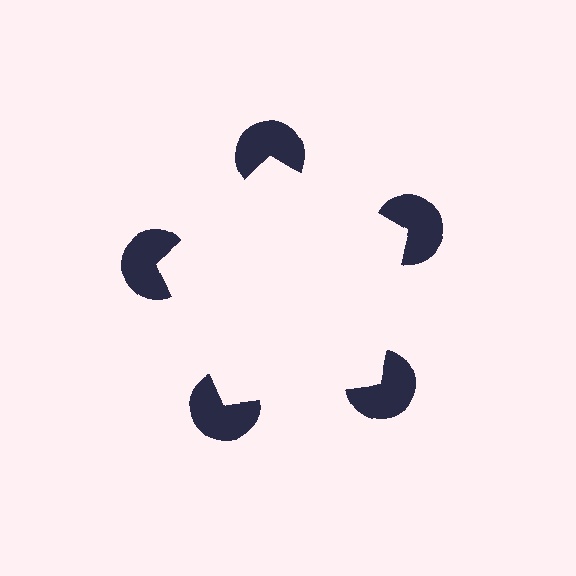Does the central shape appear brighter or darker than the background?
It typically appears slightly brighter than the background, even though no actual brightness change is drawn.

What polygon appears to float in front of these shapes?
An illusory pentagon — its edges are inferred from the aligned wedge cuts in the pac-man discs, not physically drawn.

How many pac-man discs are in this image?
There are 5 — one at each vertex of the illusory pentagon.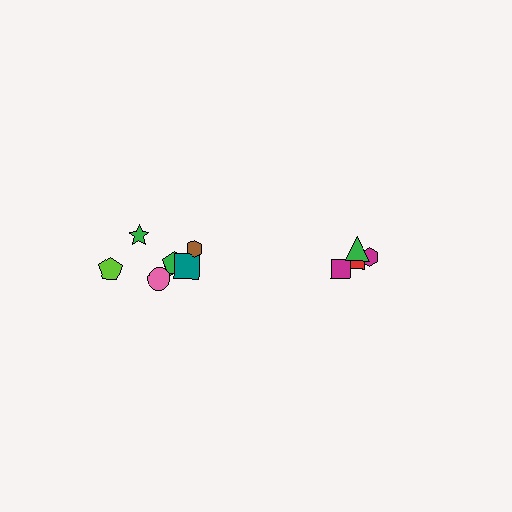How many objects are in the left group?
There are 7 objects.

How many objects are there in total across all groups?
There are 11 objects.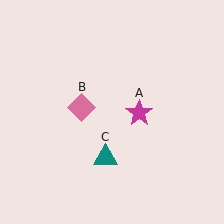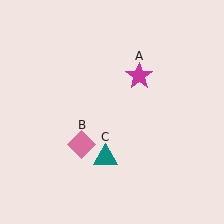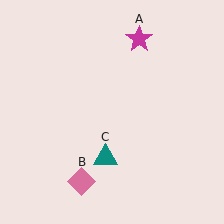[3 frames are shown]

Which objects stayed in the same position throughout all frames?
Teal triangle (object C) remained stationary.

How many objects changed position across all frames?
2 objects changed position: magenta star (object A), pink diamond (object B).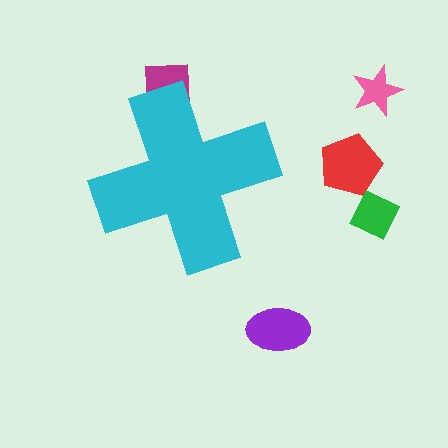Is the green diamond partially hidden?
No, the green diamond is fully visible.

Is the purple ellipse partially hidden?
No, the purple ellipse is fully visible.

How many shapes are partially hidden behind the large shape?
1 shape is partially hidden.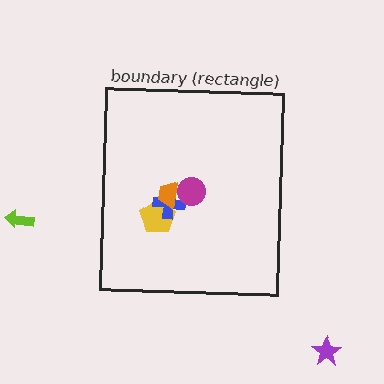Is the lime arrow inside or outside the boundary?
Outside.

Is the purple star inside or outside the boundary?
Outside.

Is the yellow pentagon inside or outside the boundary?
Inside.